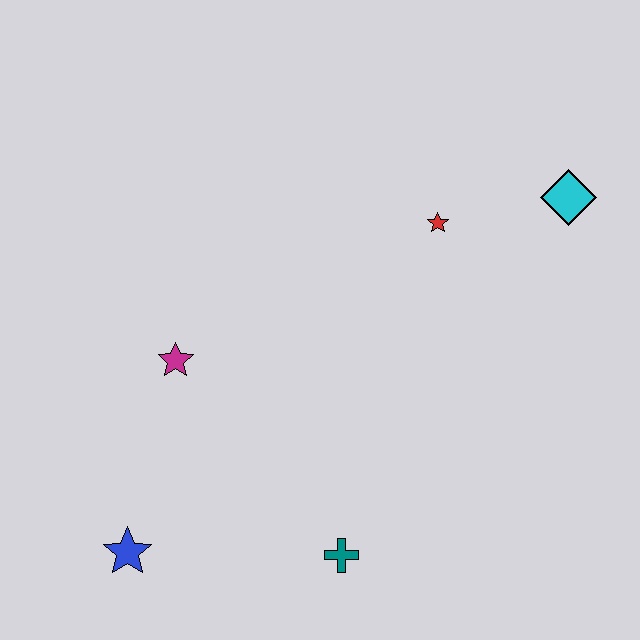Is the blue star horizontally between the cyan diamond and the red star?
No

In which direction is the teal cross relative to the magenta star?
The teal cross is below the magenta star.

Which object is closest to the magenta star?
The blue star is closest to the magenta star.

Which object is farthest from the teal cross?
The cyan diamond is farthest from the teal cross.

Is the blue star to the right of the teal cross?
No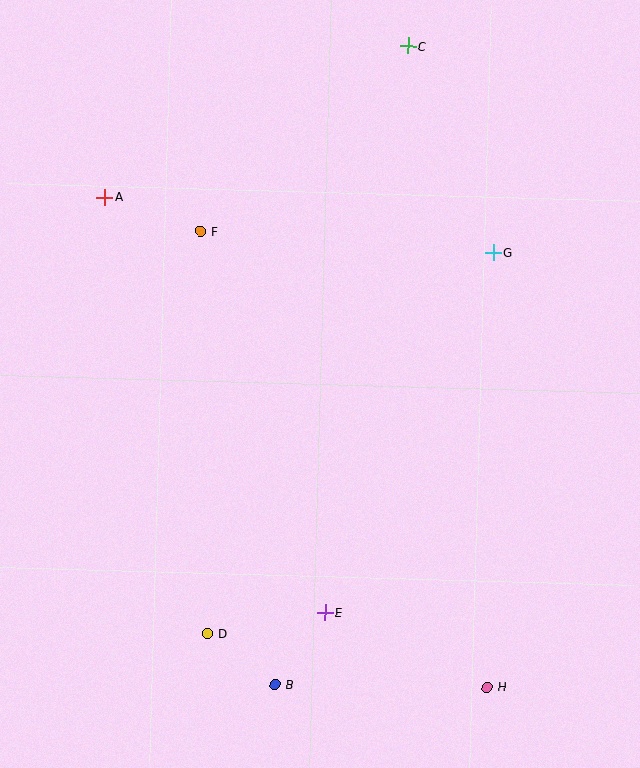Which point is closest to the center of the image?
Point F at (201, 231) is closest to the center.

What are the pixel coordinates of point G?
Point G is at (493, 252).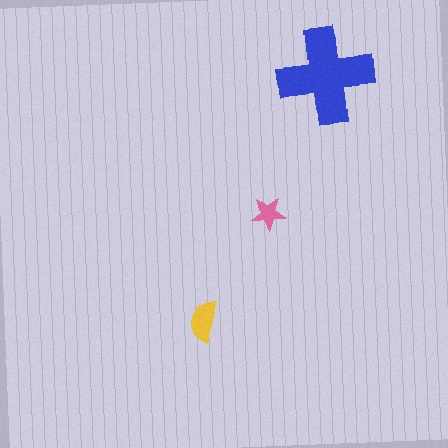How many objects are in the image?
There are 3 objects in the image.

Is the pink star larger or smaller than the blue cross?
Smaller.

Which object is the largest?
The blue cross.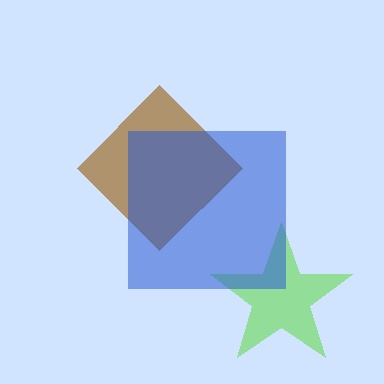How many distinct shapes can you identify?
There are 3 distinct shapes: a lime star, a brown diamond, a blue square.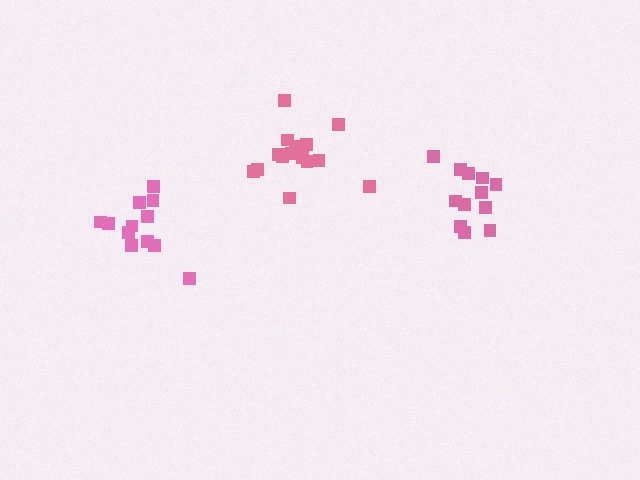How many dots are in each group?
Group 1: 12 dots, Group 2: 16 dots, Group 3: 12 dots (40 total).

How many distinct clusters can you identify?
There are 3 distinct clusters.